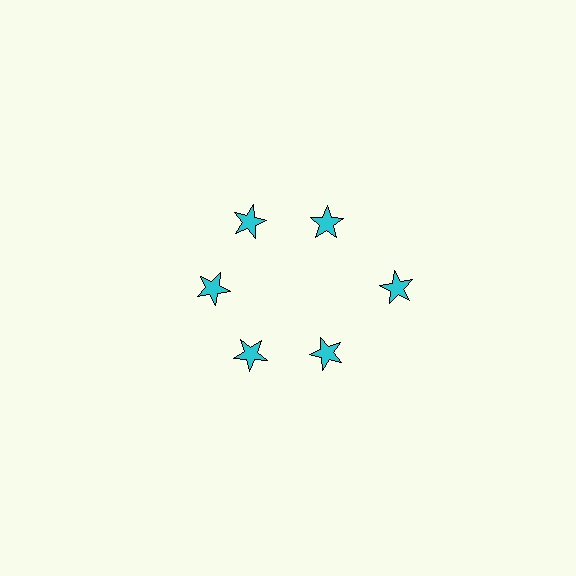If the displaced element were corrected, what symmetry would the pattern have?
It would have 6-fold rotational symmetry — the pattern would map onto itself every 60 degrees.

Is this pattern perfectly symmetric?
No. The 6 cyan stars are arranged in a ring, but one element near the 3 o'clock position is pushed outward from the center, breaking the 6-fold rotational symmetry.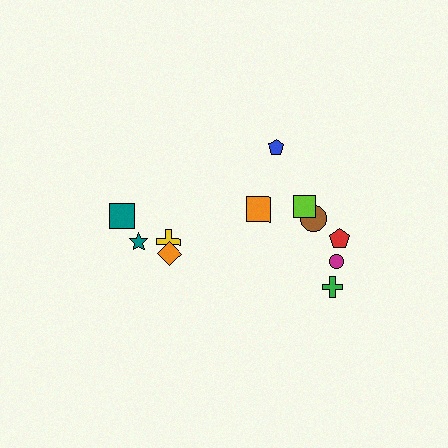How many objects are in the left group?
There are 4 objects.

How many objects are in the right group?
There are 7 objects.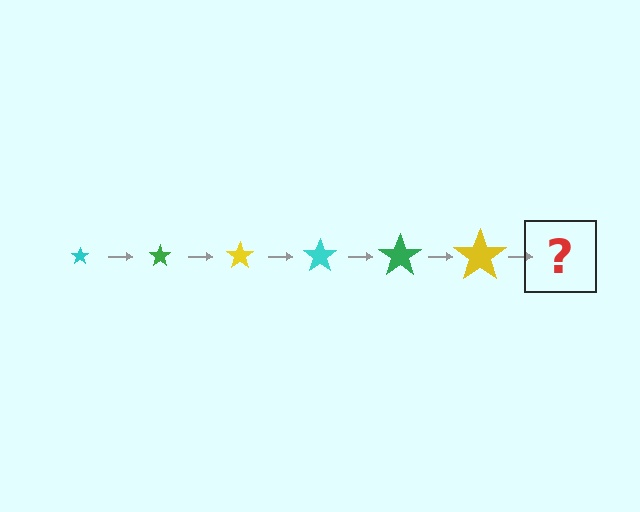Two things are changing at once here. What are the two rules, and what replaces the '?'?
The two rules are that the star grows larger each step and the color cycles through cyan, green, and yellow. The '?' should be a cyan star, larger than the previous one.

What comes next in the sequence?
The next element should be a cyan star, larger than the previous one.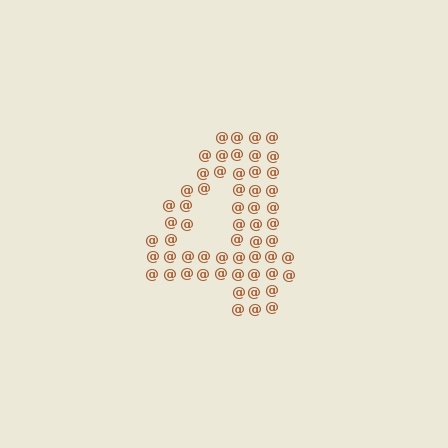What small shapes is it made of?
It is made of small at signs.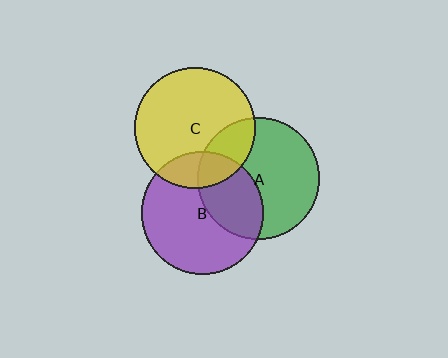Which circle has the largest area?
Circle B (purple).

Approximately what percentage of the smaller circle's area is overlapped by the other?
Approximately 35%.